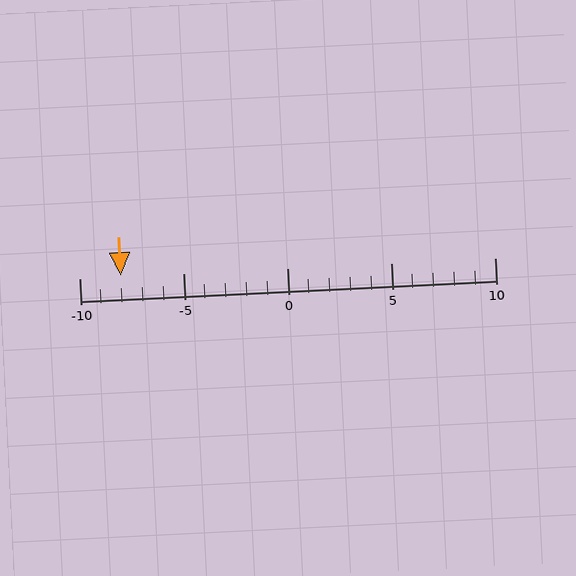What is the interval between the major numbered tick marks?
The major tick marks are spaced 5 units apart.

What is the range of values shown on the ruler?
The ruler shows values from -10 to 10.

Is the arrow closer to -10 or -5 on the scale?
The arrow is closer to -10.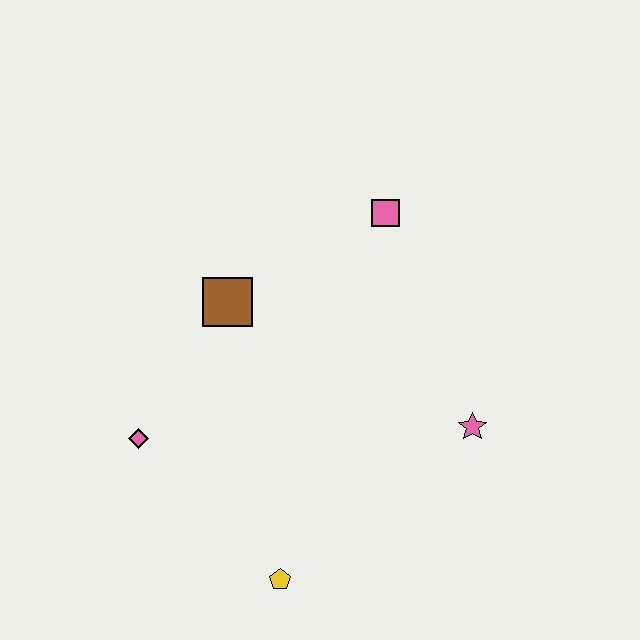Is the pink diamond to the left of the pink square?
Yes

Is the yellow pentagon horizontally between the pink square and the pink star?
No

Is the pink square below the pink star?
No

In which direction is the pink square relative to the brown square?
The pink square is to the right of the brown square.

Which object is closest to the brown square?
The pink diamond is closest to the brown square.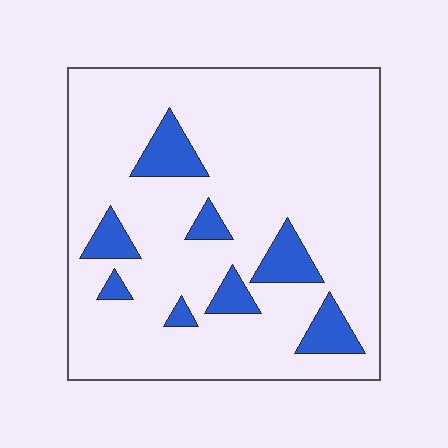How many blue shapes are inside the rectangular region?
8.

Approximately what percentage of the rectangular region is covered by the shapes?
Approximately 15%.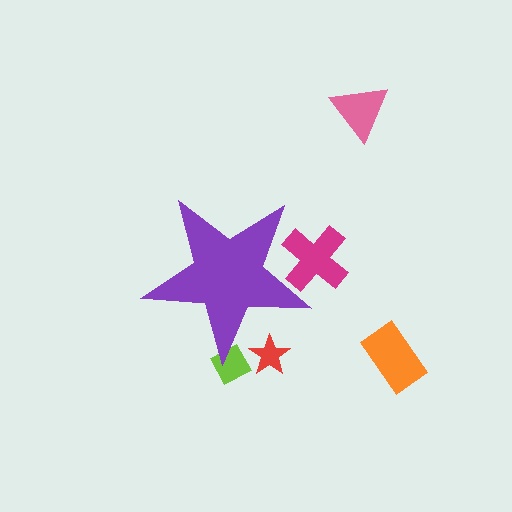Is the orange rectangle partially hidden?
No, the orange rectangle is fully visible.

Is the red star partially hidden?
Yes, the red star is partially hidden behind the purple star.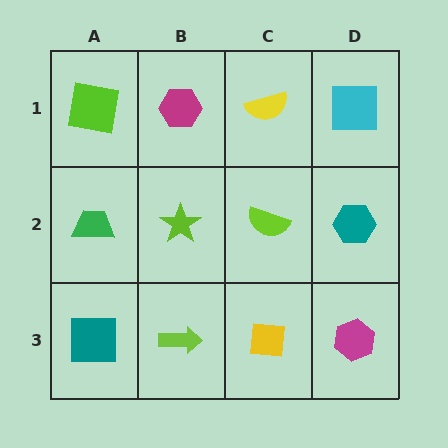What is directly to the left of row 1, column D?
A yellow semicircle.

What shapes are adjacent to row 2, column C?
A yellow semicircle (row 1, column C), a yellow square (row 3, column C), a lime star (row 2, column B), a teal hexagon (row 2, column D).